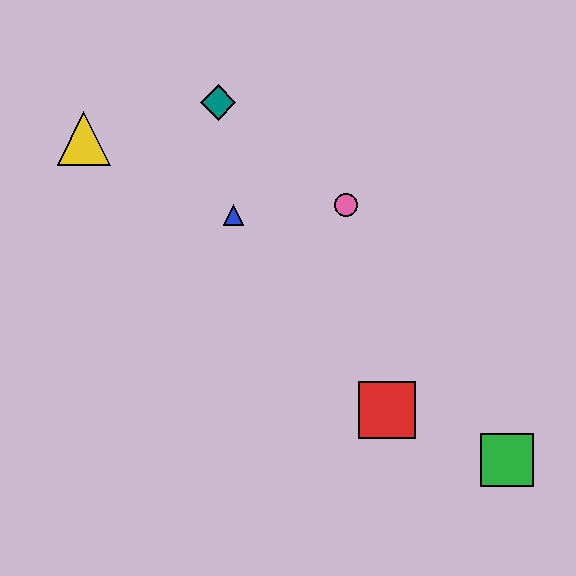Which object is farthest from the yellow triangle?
The green square is farthest from the yellow triangle.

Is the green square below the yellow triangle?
Yes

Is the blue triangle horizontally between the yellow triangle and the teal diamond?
No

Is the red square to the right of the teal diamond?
Yes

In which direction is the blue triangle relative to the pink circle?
The blue triangle is to the left of the pink circle.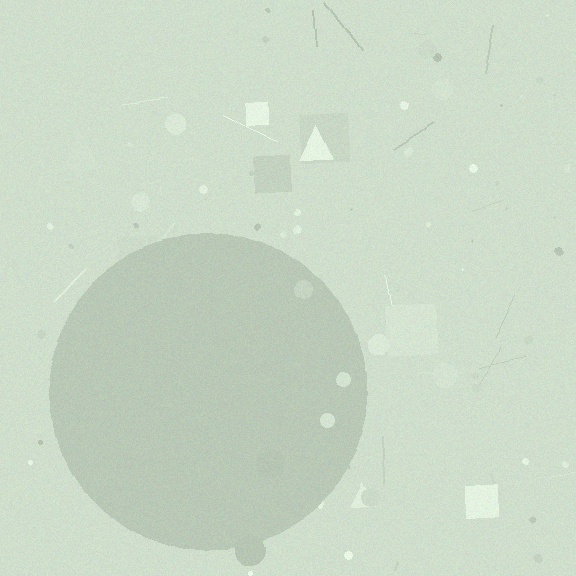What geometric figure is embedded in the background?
A circle is embedded in the background.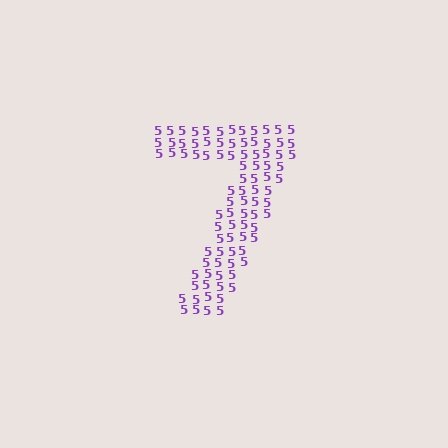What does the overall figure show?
The overall figure shows the digit 7.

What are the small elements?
The small elements are digit 5's.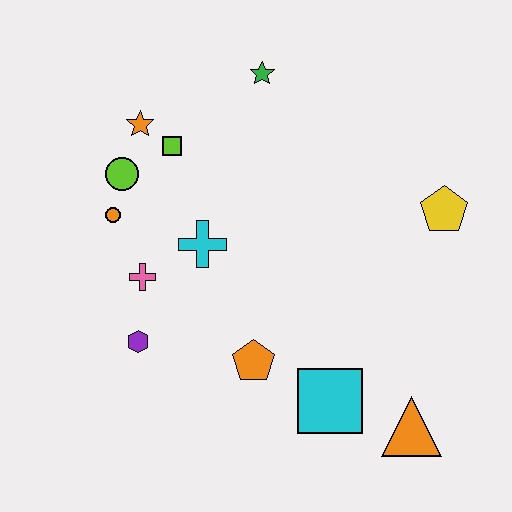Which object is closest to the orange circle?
The lime circle is closest to the orange circle.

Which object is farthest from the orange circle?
The orange triangle is farthest from the orange circle.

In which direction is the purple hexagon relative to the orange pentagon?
The purple hexagon is to the left of the orange pentagon.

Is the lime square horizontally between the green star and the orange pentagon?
No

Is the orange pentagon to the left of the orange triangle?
Yes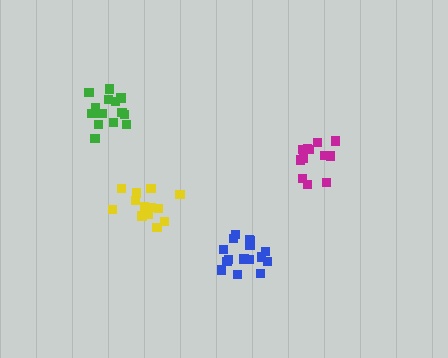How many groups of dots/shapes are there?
There are 4 groups.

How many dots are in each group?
Group 1: 14 dots, Group 2: 17 dots, Group 3: 16 dots, Group 4: 12 dots (59 total).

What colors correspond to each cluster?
The clusters are colored: yellow, blue, green, magenta.